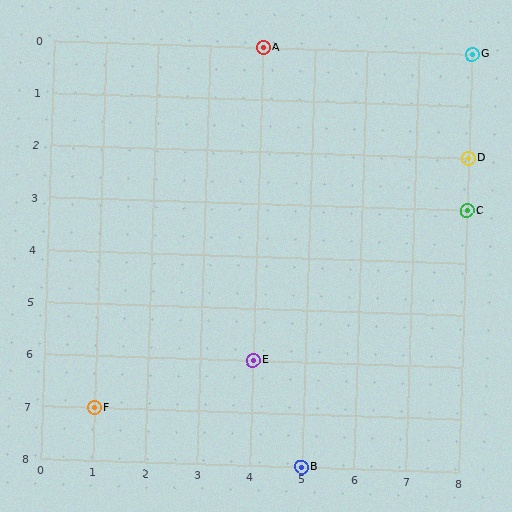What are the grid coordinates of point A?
Point A is at grid coordinates (4, 0).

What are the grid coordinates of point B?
Point B is at grid coordinates (5, 8).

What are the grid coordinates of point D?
Point D is at grid coordinates (8, 2).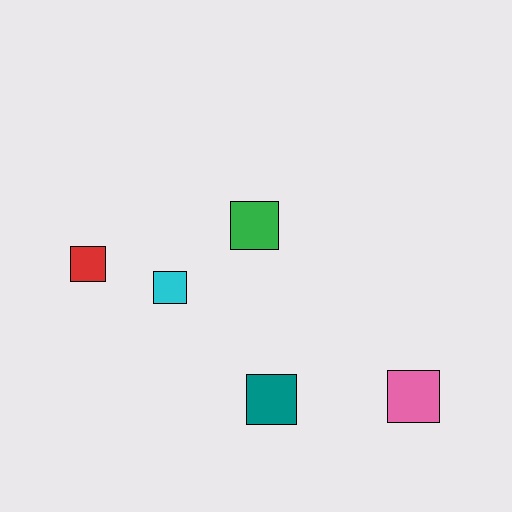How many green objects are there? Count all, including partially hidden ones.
There is 1 green object.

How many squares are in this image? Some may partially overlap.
There are 5 squares.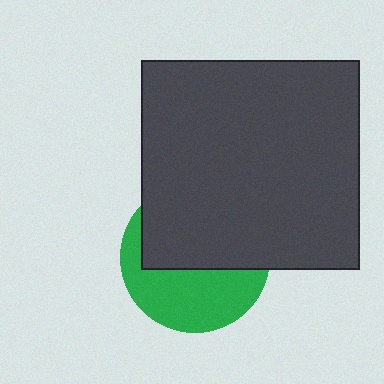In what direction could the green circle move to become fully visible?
The green circle could move down. That would shift it out from behind the dark gray rectangle entirely.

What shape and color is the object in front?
The object in front is a dark gray rectangle.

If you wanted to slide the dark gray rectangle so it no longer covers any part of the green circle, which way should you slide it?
Slide it up — that is the most direct way to separate the two shapes.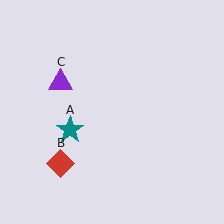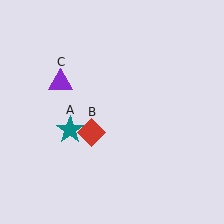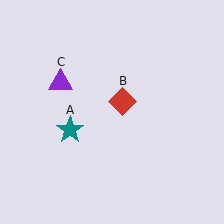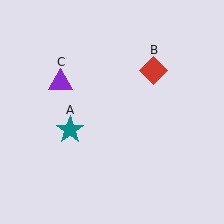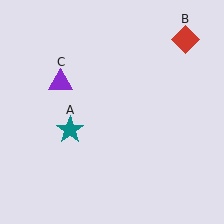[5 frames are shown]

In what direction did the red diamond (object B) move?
The red diamond (object B) moved up and to the right.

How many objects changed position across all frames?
1 object changed position: red diamond (object B).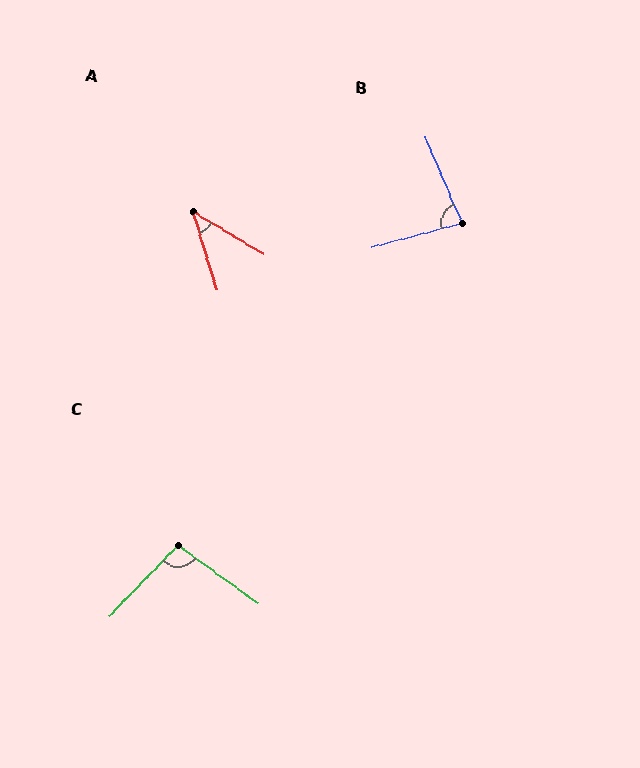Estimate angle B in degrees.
Approximately 82 degrees.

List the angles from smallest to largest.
A (42°), B (82°), C (98°).